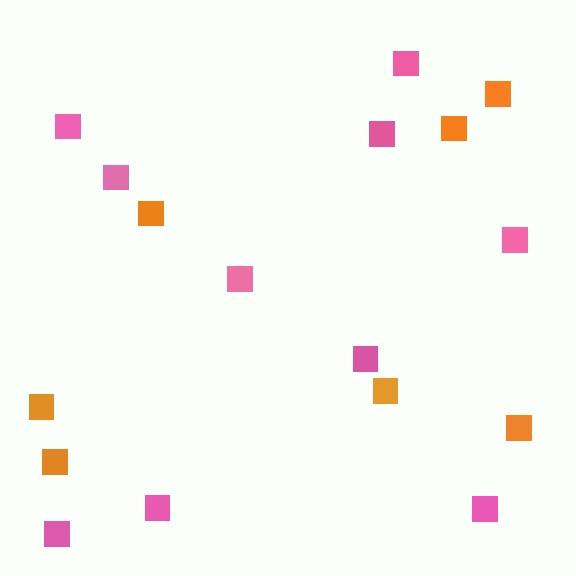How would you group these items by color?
There are 2 groups: one group of pink squares (10) and one group of orange squares (7).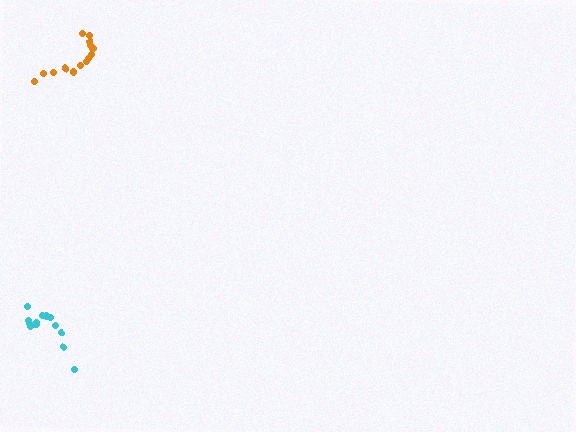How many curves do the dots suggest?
There are 2 distinct paths.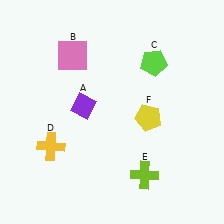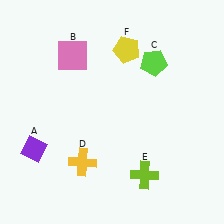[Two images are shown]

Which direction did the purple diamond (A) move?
The purple diamond (A) moved left.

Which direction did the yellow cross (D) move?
The yellow cross (D) moved right.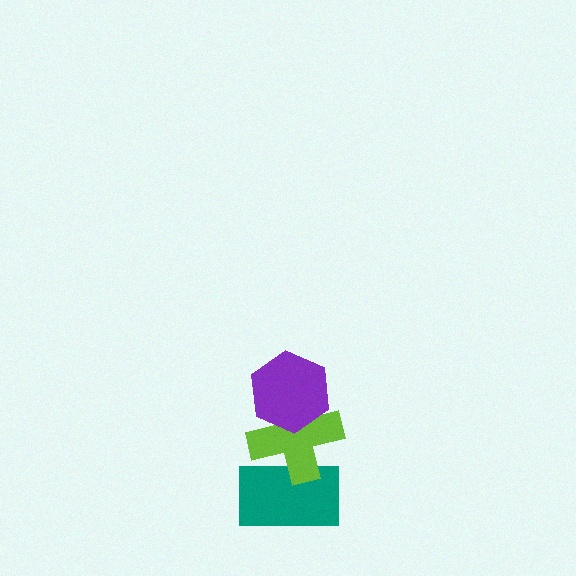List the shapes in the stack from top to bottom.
From top to bottom: the purple hexagon, the lime cross, the teal rectangle.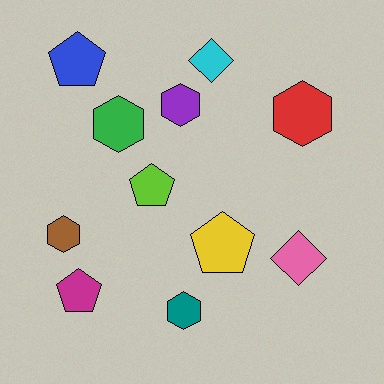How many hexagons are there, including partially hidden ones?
There are 5 hexagons.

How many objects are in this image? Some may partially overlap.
There are 11 objects.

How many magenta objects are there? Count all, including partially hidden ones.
There is 1 magenta object.